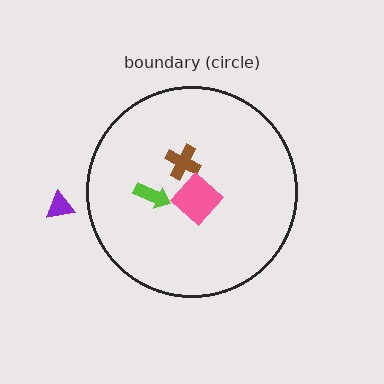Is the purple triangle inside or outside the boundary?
Outside.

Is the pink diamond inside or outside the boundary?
Inside.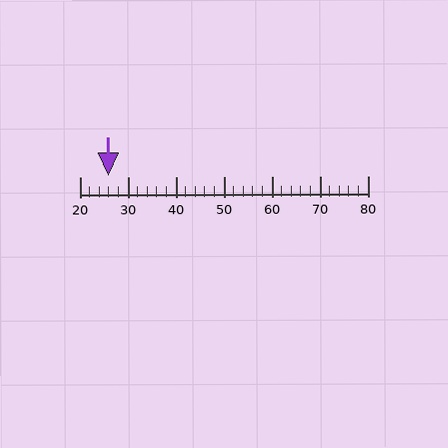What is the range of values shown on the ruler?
The ruler shows values from 20 to 80.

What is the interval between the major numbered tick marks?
The major tick marks are spaced 10 units apart.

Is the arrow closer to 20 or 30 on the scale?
The arrow is closer to 30.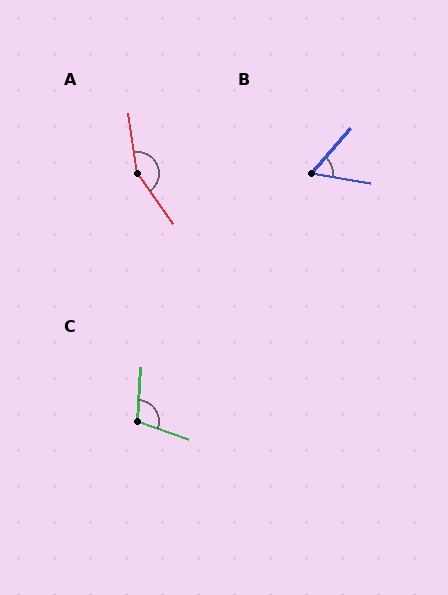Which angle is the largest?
A, at approximately 152 degrees.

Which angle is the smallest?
B, at approximately 58 degrees.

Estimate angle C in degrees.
Approximately 105 degrees.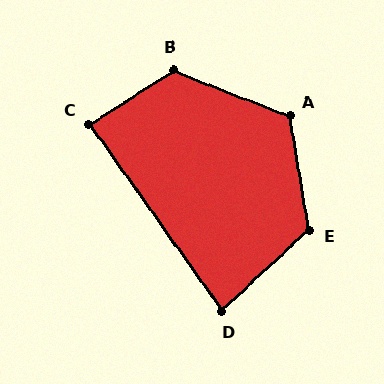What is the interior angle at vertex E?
Approximately 123 degrees (obtuse).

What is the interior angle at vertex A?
Approximately 122 degrees (obtuse).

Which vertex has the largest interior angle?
B, at approximately 126 degrees.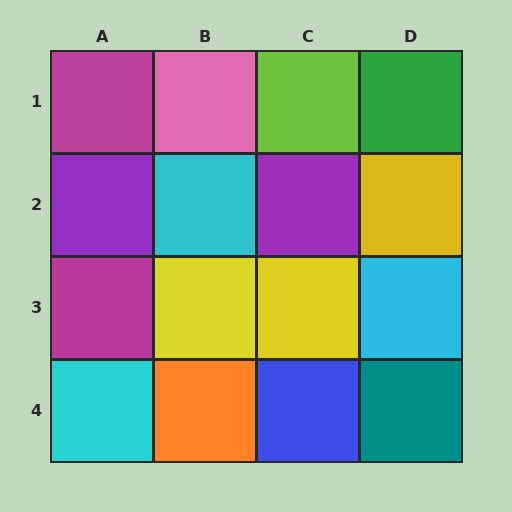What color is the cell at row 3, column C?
Yellow.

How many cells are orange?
1 cell is orange.